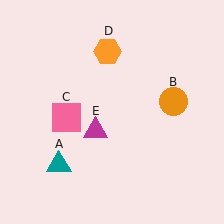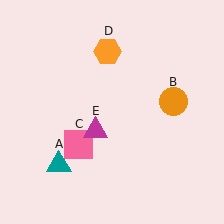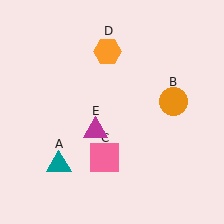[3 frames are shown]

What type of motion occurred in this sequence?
The pink square (object C) rotated counterclockwise around the center of the scene.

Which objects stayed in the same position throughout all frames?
Teal triangle (object A) and orange circle (object B) and orange hexagon (object D) and magenta triangle (object E) remained stationary.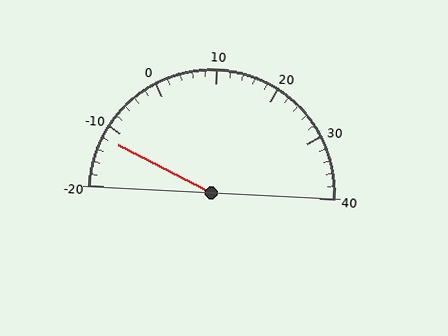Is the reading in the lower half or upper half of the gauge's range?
The reading is in the lower half of the range (-20 to 40).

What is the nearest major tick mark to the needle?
The nearest major tick mark is -10.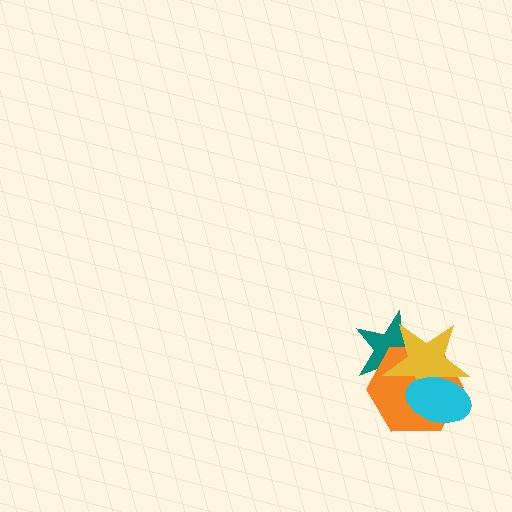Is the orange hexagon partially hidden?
Yes, it is partially covered by another shape.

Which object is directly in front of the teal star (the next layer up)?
The orange hexagon is directly in front of the teal star.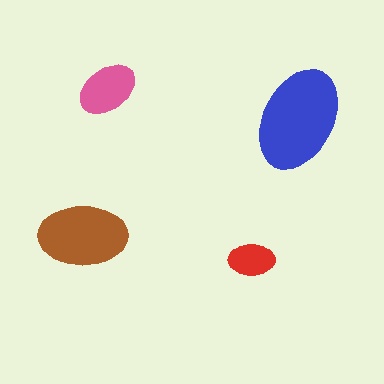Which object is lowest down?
The red ellipse is bottommost.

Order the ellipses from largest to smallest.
the blue one, the brown one, the pink one, the red one.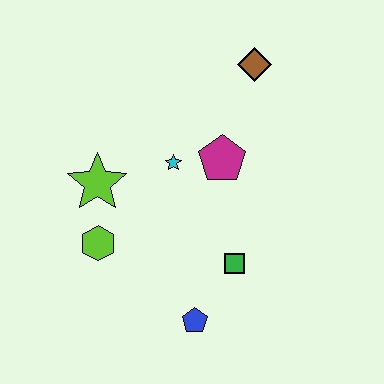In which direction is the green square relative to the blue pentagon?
The green square is above the blue pentagon.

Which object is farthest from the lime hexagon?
The brown diamond is farthest from the lime hexagon.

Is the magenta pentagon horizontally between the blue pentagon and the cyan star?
No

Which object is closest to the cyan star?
The magenta pentagon is closest to the cyan star.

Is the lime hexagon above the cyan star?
No